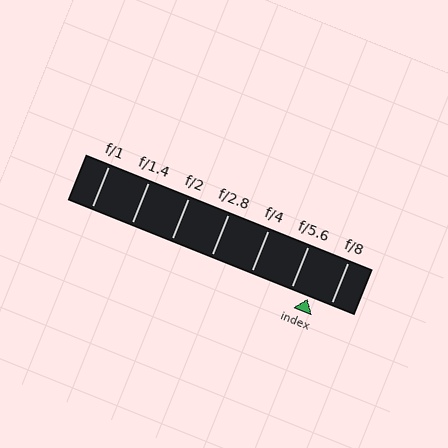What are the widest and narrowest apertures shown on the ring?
The widest aperture shown is f/1 and the narrowest is f/8.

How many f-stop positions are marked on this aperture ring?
There are 7 f-stop positions marked.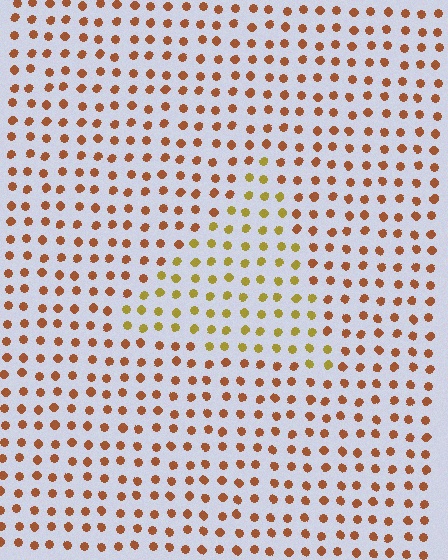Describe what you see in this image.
The image is filled with small brown elements in a uniform arrangement. A triangle-shaped region is visible where the elements are tinted to a slightly different hue, forming a subtle color boundary.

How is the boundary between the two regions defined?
The boundary is defined purely by a slight shift in hue (about 36 degrees). Spacing, size, and orientation are identical on both sides.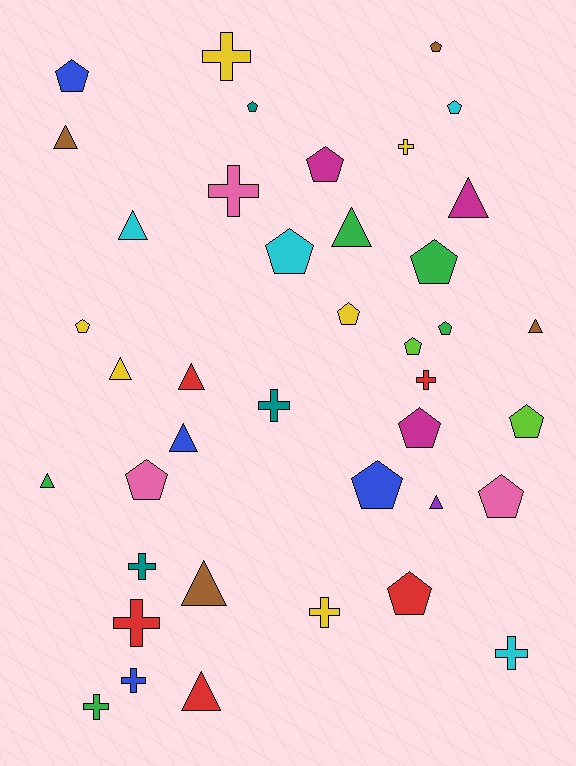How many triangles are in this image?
There are 12 triangles.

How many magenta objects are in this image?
There are 3 magenta objects.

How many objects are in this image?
There are 40 objects.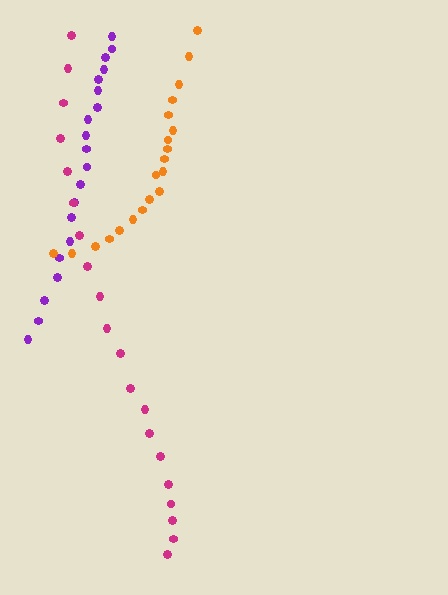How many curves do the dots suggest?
There are 3 distinct paths.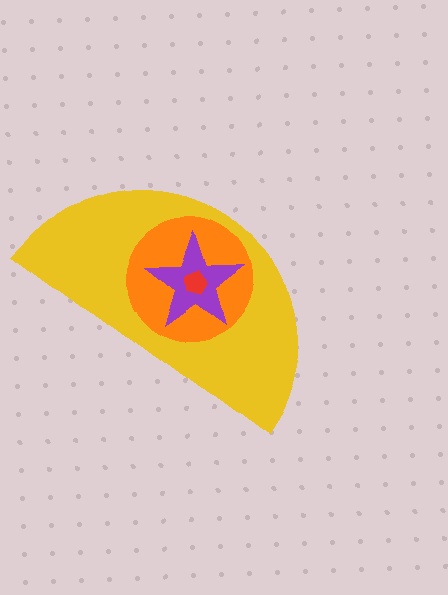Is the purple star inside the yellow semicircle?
Yes.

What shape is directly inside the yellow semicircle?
The orange circle.